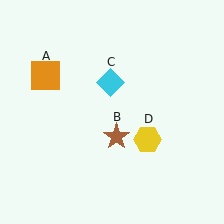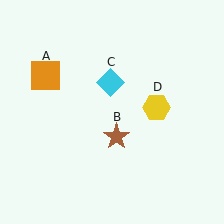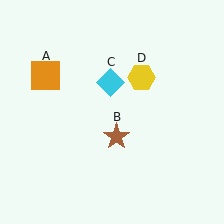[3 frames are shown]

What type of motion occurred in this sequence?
The yellow hexagon (object D) rotated counterclockwise around the center of the scene.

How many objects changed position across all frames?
1 object changed position: yellow hexagon (object D).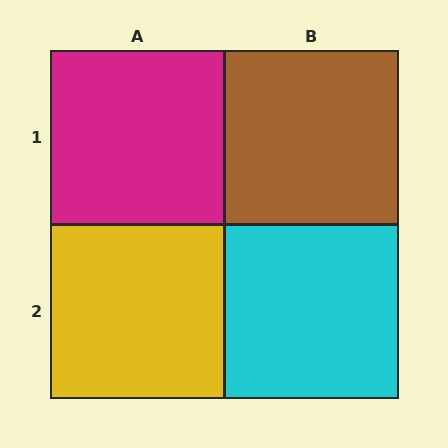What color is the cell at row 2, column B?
Cyan.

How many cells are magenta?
1 cell is magenta.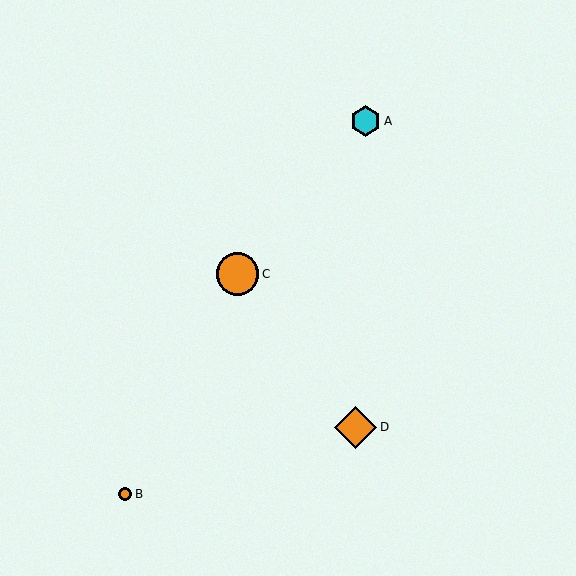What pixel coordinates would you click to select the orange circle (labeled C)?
Click at (237, 274) to select the orange circle C.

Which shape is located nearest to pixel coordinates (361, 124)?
The cyan hexagon (labeled A) at (366, 121) is nearest to that location.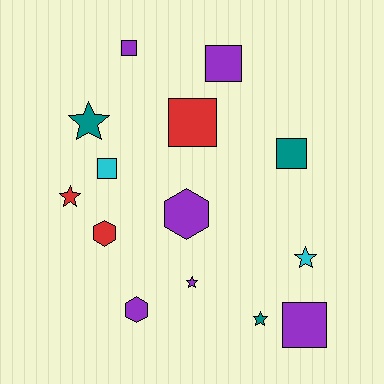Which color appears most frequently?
Purple, with 6 objects.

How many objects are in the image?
There are 14 objects.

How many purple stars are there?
There is 1 purple star.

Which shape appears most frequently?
Square, with 6 objects.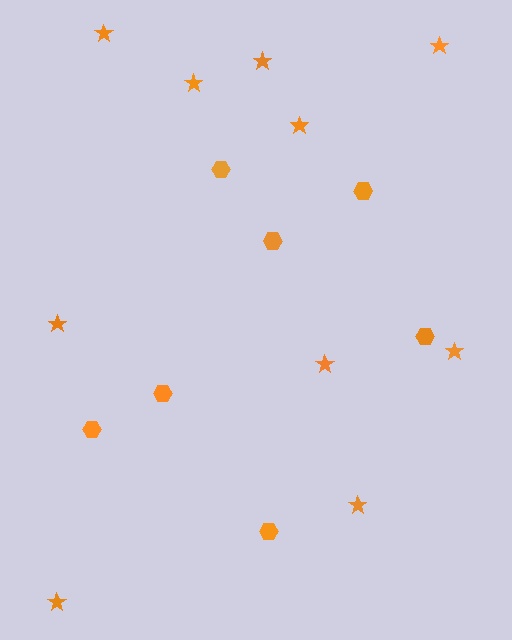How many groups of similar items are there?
There are 2 groups: one group of stars (10) and one group of hexagons (7).